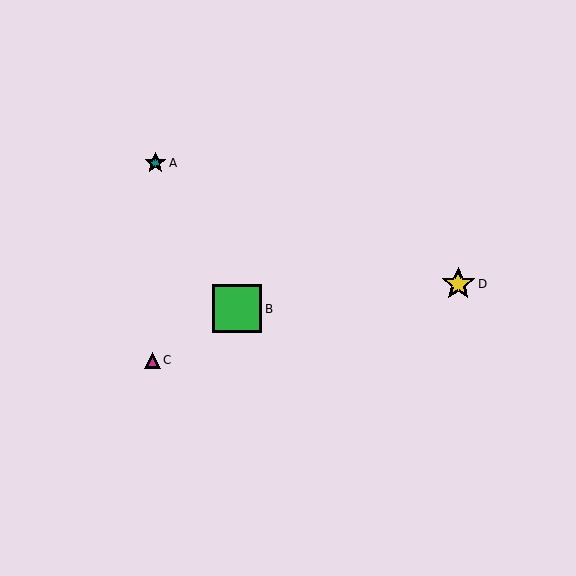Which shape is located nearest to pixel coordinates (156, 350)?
The magenta triangle (labeled C) at (152, 360) is nearest to that location.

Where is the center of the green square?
The center of the green square is at (237, 309).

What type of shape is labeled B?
Shape B is a green square.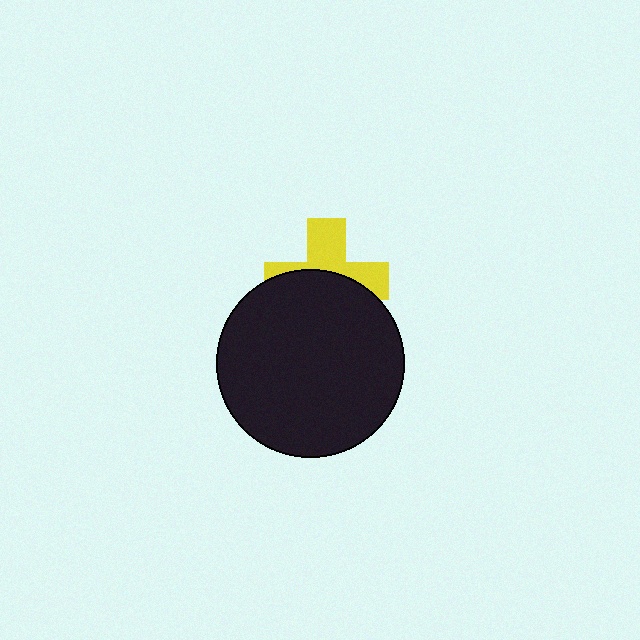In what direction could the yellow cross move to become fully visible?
The yellow cross could move up. That would shift it out from behind the black circle entirely.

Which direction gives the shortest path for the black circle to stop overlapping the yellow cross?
Moving down gives the shortest separation.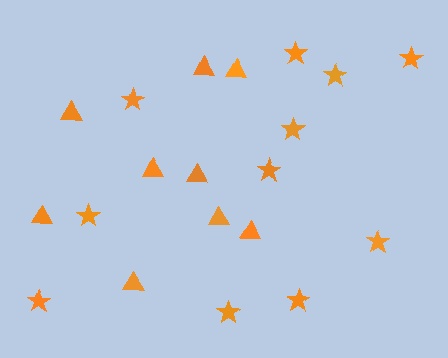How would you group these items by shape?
There are 2 groups: one group of triangles (9) and one group of stars (11).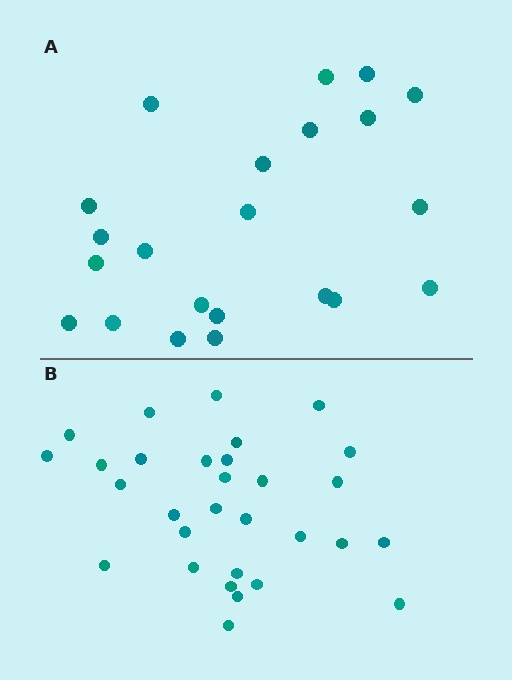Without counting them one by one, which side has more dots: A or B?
Region B (the bottom region) has more dots.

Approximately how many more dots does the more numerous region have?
Region B has roughly 8 or so more dots than region A.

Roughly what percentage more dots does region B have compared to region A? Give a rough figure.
About 35% more.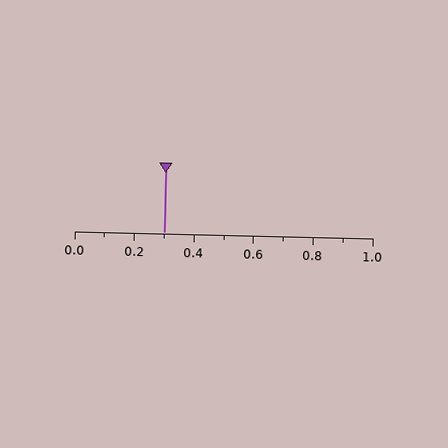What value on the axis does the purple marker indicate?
The marker indicates approximately 0.3.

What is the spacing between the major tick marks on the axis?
The major ticks are spaced 0.2 apart.